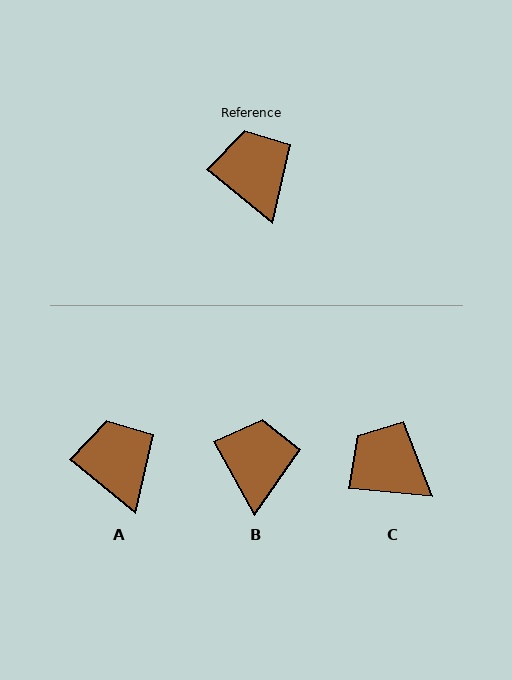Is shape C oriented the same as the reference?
No, it is off by about 34 degrees.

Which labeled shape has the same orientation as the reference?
A.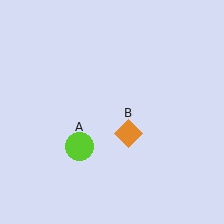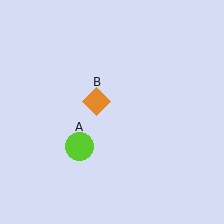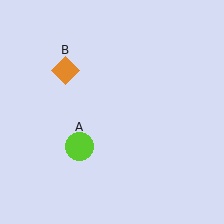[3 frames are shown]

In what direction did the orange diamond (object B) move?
The orange diamond (object B) moved up and to the left.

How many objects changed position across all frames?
1 object changed position: orange diamond (object B).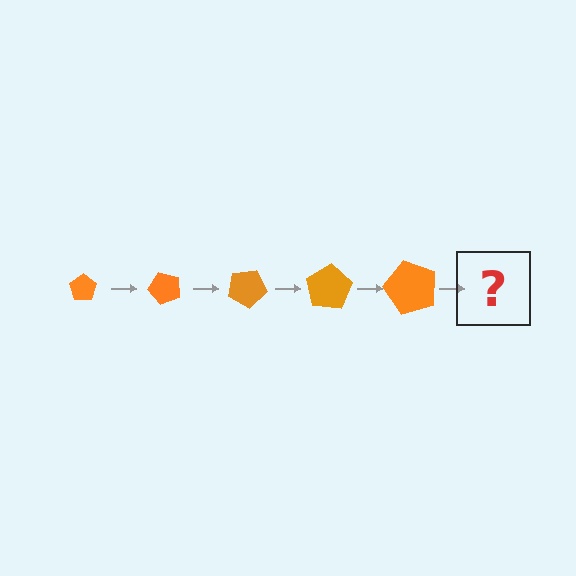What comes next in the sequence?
The next element should be a pentagon, larger than the previous one and rotated 250 degrees from the start.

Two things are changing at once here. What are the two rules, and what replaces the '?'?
The two rules are that the pentagon grows larger each step and it rotates 50 degrees each step. The '?' should be a pentagon, larger than the previous one and rotated 250 degrees from the start.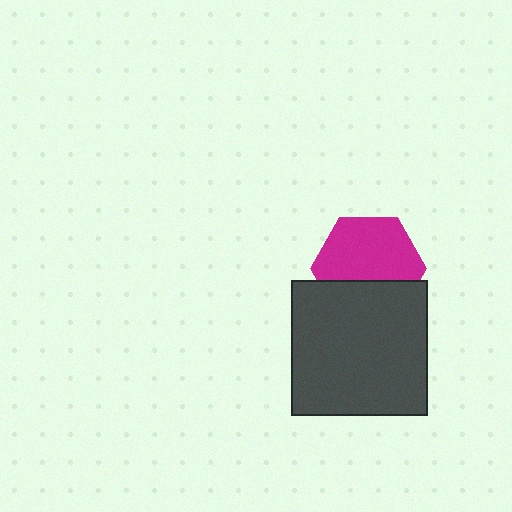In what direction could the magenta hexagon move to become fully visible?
The magenta hexagon could move up. That would shift it out from behind the dark gray square entirely.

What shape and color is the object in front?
The object in front is a dark gray square.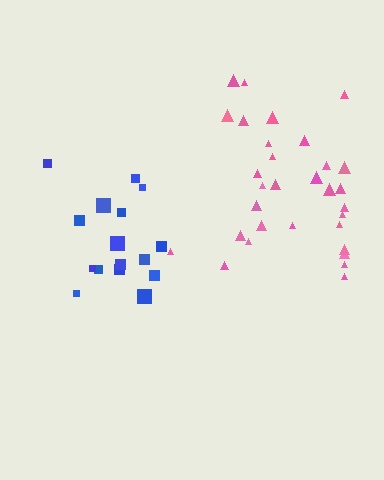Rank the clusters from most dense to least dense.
pink, blue.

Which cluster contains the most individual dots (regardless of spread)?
Pink (31).